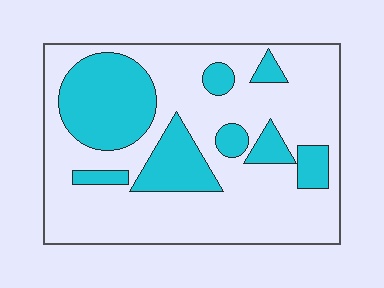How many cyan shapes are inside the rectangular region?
8.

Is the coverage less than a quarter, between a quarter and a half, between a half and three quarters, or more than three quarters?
Between a quarter and a half.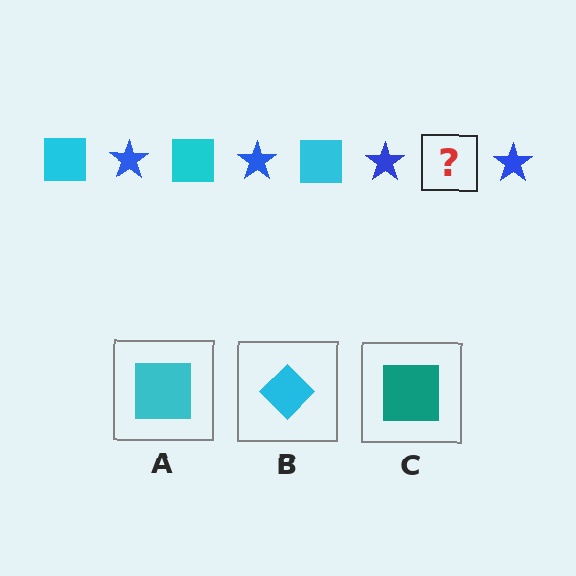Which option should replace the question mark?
Option A.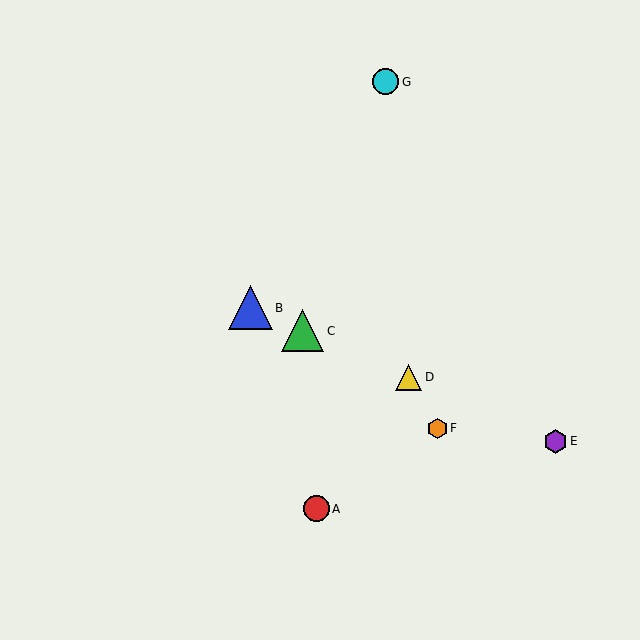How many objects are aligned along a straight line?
4 objects (B, C, D, E) are aligned along a straight line.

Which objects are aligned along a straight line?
Objects B, C, D, E are aligned along a straight line.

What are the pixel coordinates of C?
Object C is at (303, 331).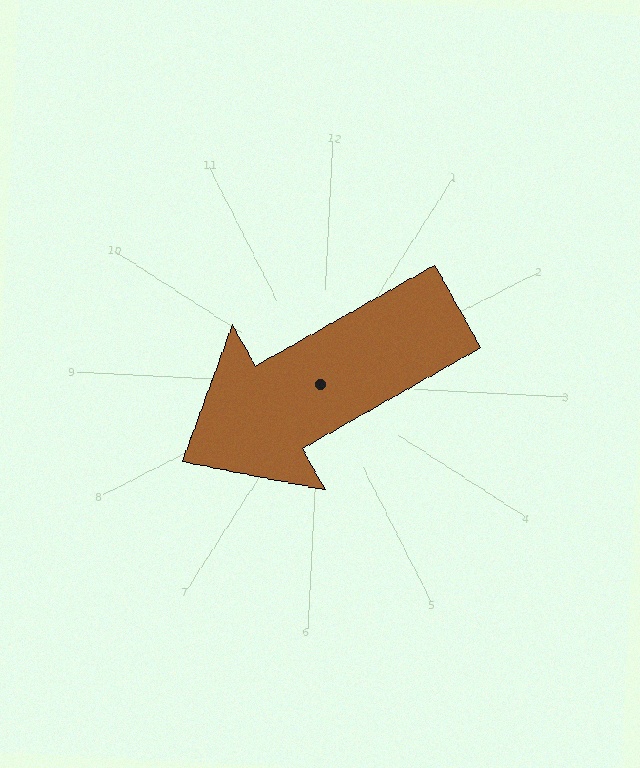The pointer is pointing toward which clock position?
Roughly 8 o'clock.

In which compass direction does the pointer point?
Southwest.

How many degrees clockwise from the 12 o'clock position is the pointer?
Approximately 238 degrees.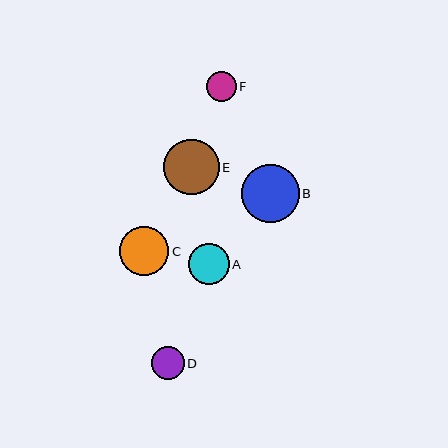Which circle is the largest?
Circle B is the largest with a size of approximately 57 pixels.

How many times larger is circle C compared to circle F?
Circle C is approximately 1.6 times the size of circle F.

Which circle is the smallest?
Circle F is the smallest with a size of approximately 30 pixels.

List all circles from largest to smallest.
From largest to smallest: B, E, C, A, D, F.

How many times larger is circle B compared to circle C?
Circle B is approximately 1.2 times the size of circle C.